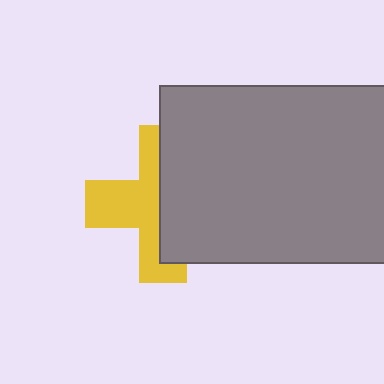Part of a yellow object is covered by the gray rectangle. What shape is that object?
It is a cross.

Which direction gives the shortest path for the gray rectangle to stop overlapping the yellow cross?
Moving right gives the shortest separation.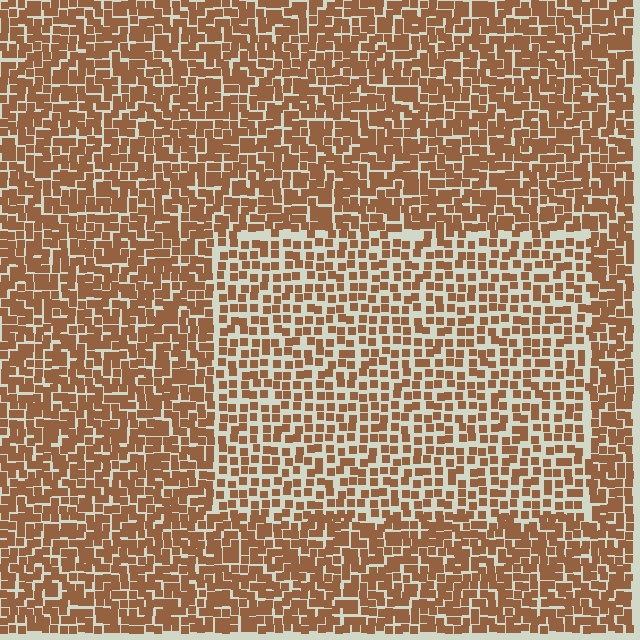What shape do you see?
I see a rectangle.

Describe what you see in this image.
The image contains small brown elements arranged at two different densities. A rectangle-shaped region is visible where the elements are less densely packed than the surrounding area.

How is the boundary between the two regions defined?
The boundary is defined by a change in element density (approximately 1.6x ratio). All elements are the same color, size, and shape.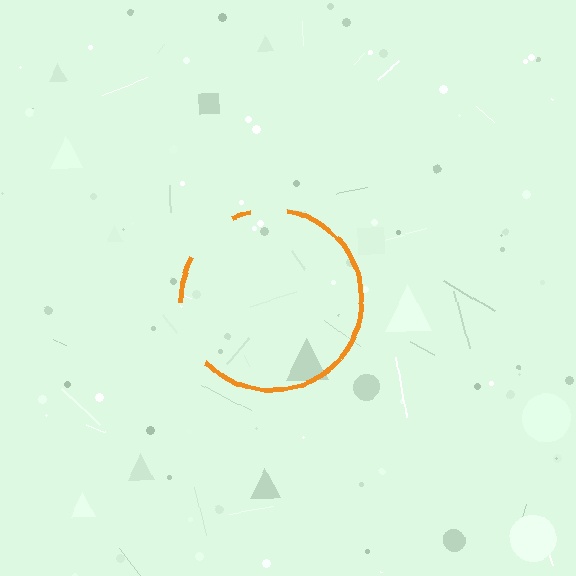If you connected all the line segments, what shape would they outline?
They would outline a circle.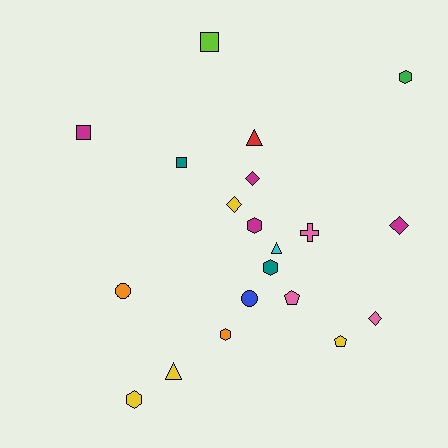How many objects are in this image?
There are 20 objects.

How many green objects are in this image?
There is 1 green object.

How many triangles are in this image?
There are 3 triangles.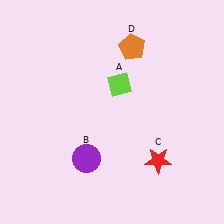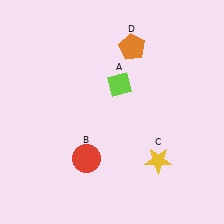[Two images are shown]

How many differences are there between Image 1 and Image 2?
There are 2 differences between the two images.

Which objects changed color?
B changed from purple to red. C changed from red to yellow.